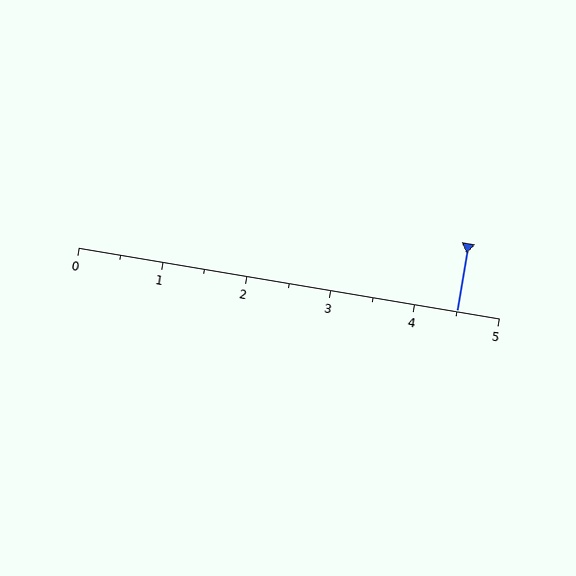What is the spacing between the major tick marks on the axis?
The major ticks are spaced 1 apart.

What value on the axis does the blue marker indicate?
The marker indicates approximately 4.5.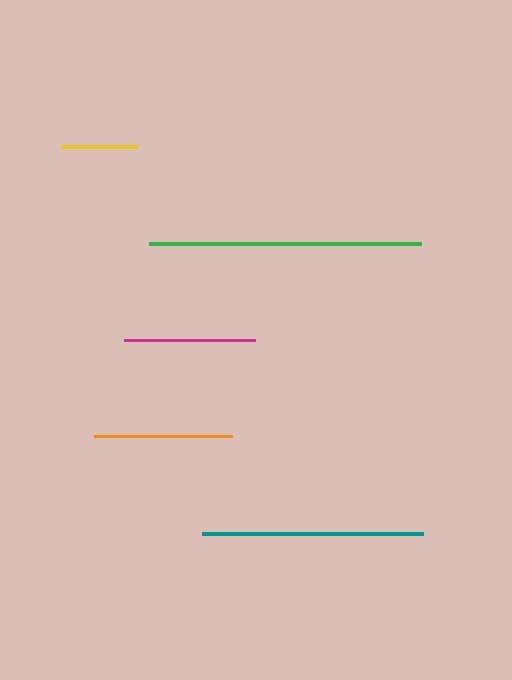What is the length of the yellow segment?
The yellow segment is approximately 76 pixels long.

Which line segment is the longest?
The green line is the longest at approximately 272 pixels.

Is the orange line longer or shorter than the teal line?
The teal line is longer than the orange line.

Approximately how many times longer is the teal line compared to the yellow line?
The teal line is approximately 2.9 times the length of the yellow line.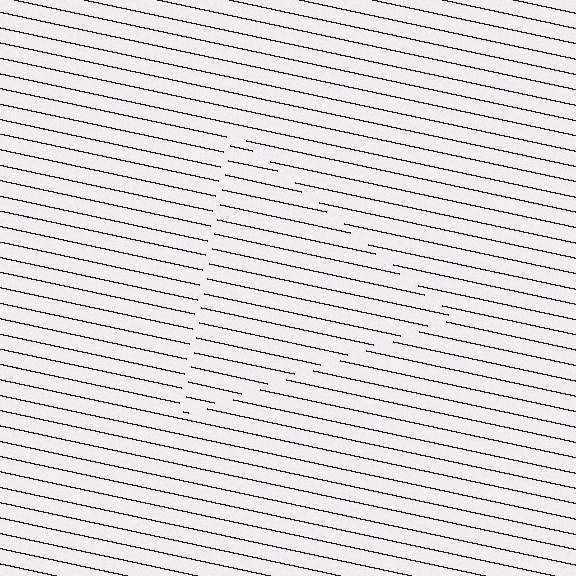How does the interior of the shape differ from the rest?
The interior of the shape contains the same grating, shifted by half a period — the contour is defined by the phase discontinuity where line-ends from the inner and outer gratings abut.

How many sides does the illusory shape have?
3 sides — the line-ends trace a triangle.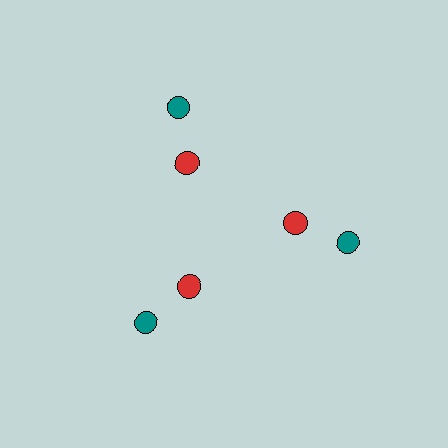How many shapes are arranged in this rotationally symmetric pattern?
There are 6 shapes, arranged in 3 groups of 2.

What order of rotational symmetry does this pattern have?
This pattern has 3-fold rotational symmetry.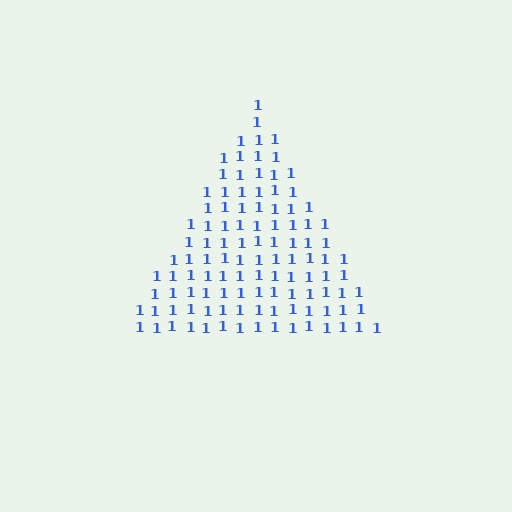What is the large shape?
The large shape is a triangle.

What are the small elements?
The small elements are digit 1's.